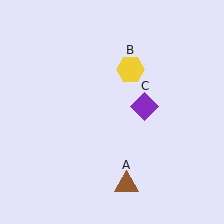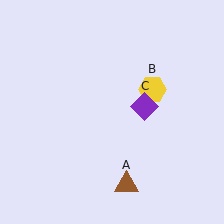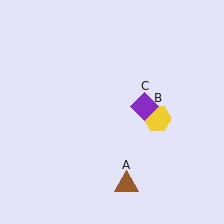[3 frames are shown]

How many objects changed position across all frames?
1 object changed position: yellow hexagon (object B).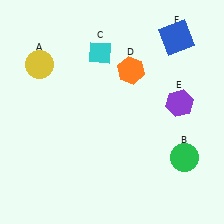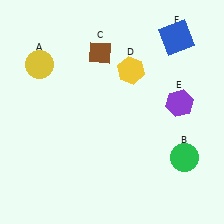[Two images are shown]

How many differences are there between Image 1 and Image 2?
There are 2 differences between the two images.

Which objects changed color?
C changed from cyan to brown. D changed from orange to yellow.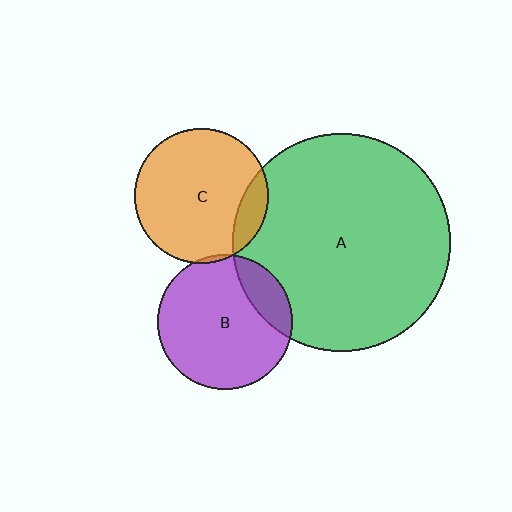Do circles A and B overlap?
Yes.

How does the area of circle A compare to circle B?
Approximately 2.6 times.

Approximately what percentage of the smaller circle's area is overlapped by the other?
Approximately 15%.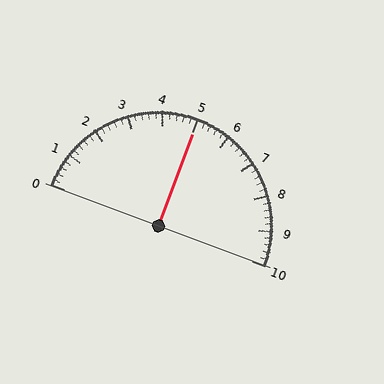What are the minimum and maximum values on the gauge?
The gauge ranges from 0 to 10.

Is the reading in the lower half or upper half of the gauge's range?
The reading is in the upper half of the range (0 to 10).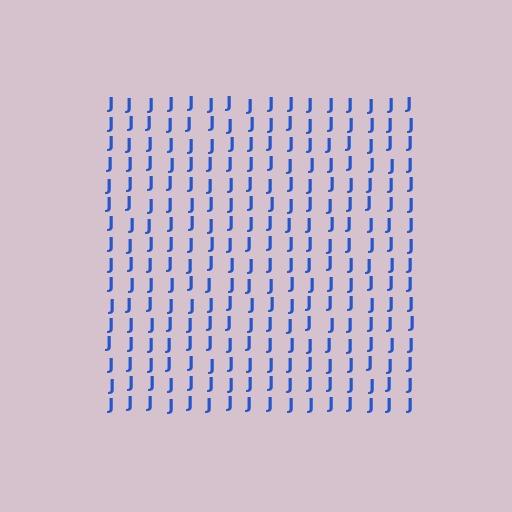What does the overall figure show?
The overall figure shows a square.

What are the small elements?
The small elements are letter J's.